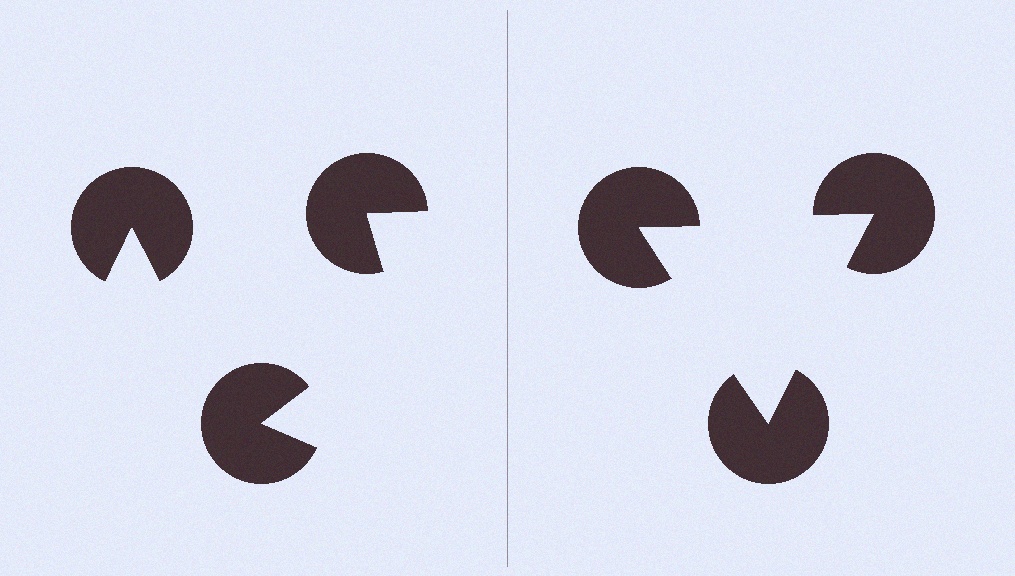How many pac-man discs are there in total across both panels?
6 — 3 on each side.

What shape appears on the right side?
An illusory triangle.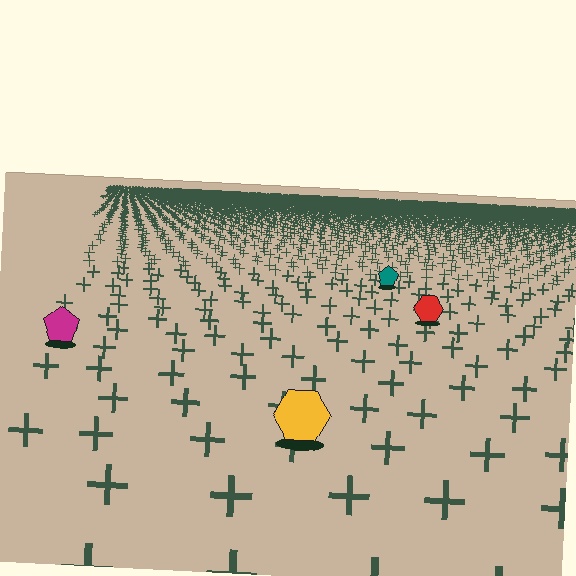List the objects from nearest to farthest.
From nearest to farthest: the yellow hexagon, the magenta pentagon, the red hexagon, the teal pentagon.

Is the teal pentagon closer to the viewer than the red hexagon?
No. The red hexagon is closer — you can tell from the texture gradient: the ground texture is coarser near it.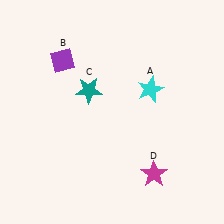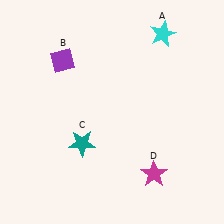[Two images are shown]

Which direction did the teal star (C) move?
The teal star (C) moved down.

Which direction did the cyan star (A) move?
The cyan star (A) moved up.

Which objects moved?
The objects that moved are: the cyan star (A), the teal star (C).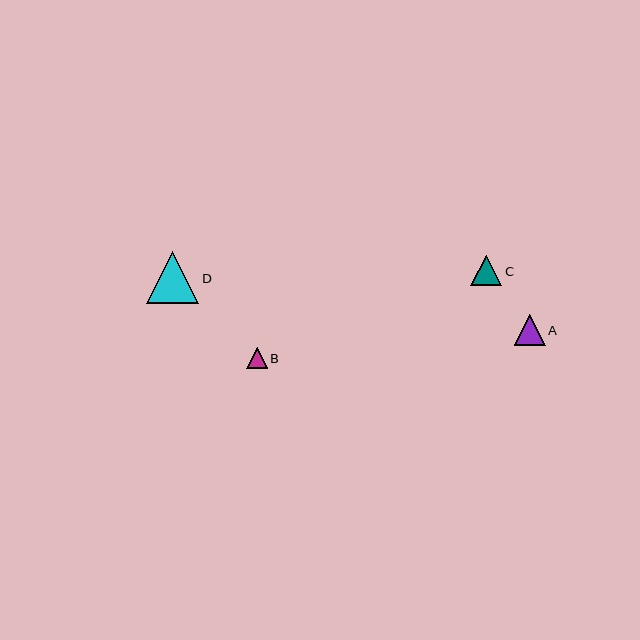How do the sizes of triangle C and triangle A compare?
Triangle C and triangle A are approximately the same size.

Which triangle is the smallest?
Triangle B is the smallest with a size of approximately 21 pixels.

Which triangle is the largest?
Triangle D is the largest with a size of approximately 52 pixels.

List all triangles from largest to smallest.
From largest to smallest: D, C, A, B.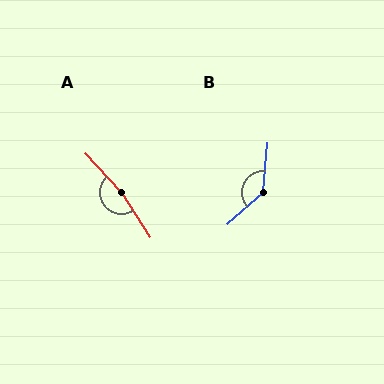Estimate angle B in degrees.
Approximately 137 degrees.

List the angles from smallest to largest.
B (137°), A (169°).